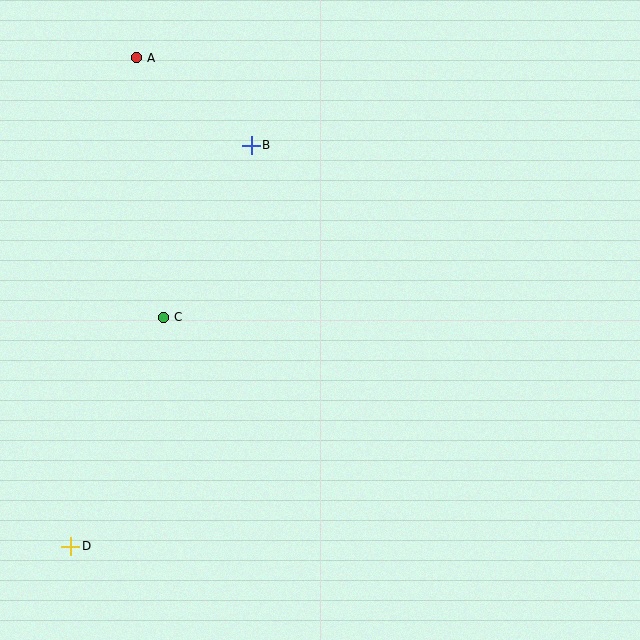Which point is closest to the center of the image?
Point C at (163, 317) is closest to the center.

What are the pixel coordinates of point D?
Point D is at (71, 546).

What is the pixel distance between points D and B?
The distance between D and B is 440 pixels.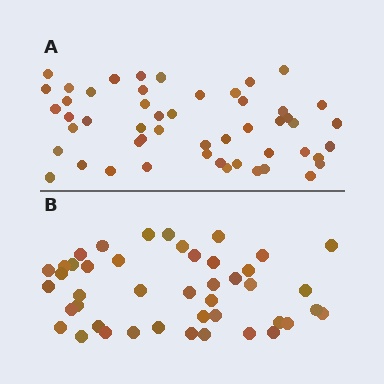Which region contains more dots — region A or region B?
Region A (the top region) has more dots.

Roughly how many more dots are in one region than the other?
Region A has roughly 8 or so more dots than region B.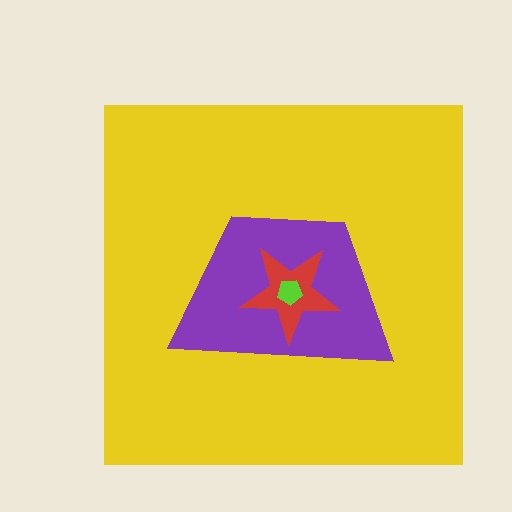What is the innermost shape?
The lime pentagon.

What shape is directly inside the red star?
The lime pentagon.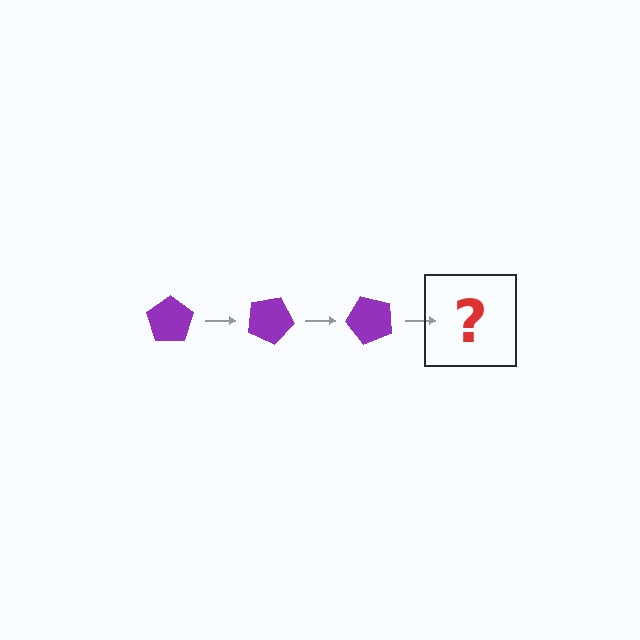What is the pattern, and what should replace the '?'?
The pattern is that the pentagon rotates 25 degrees each step. The '?' should be a purple pentagon rotated 75 degrees.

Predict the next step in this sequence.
The next step is a purple pentagon rotated 75 degrees.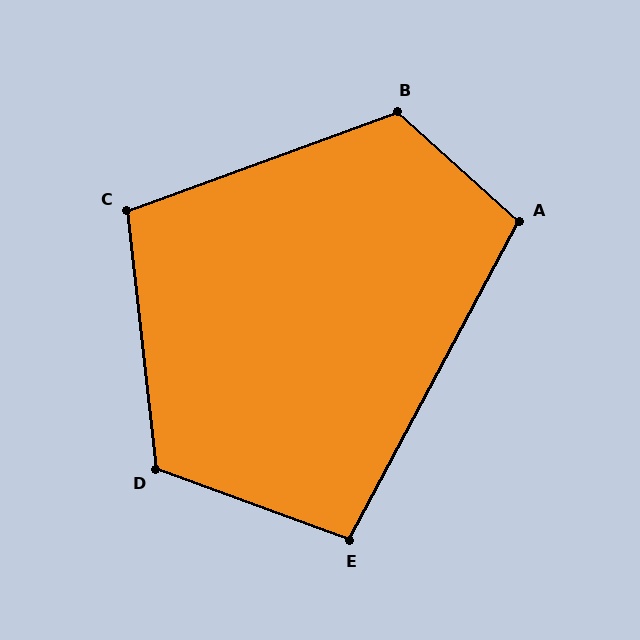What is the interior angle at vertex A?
Approximately 104 degrees (obtuse).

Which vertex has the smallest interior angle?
E, at approximately 98 degrees.